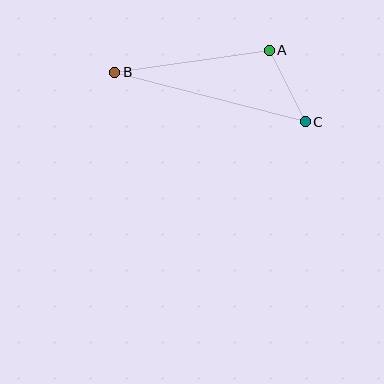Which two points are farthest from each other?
Points B and C are farthest from each other.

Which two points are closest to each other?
Points A and C are closest to each other.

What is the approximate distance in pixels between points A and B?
The distance between A and B is approximately 156 pixels.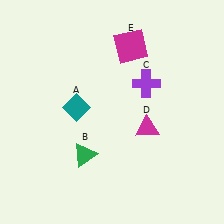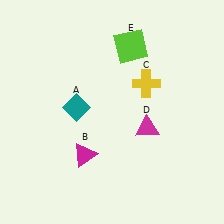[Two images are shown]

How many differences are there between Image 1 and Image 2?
There are 3 differences between the two images.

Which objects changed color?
B changed from green to magenta. C changed from purple to yellow. E changed from magenta to lime.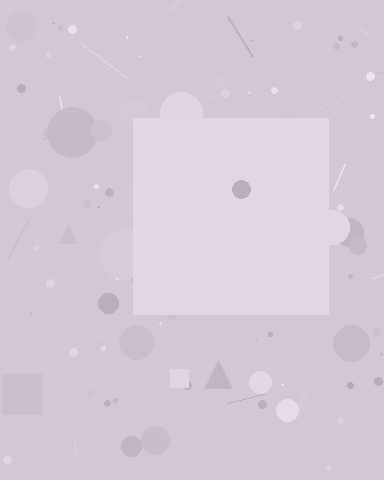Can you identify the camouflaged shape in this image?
The camouflaged shape is a square.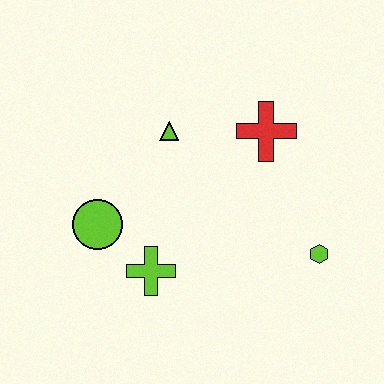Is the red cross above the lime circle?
Yes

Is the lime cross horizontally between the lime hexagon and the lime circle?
Yes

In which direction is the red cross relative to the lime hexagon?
The red cross is above the lime hexagon.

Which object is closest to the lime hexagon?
The red cross is closest to the lime hexagon.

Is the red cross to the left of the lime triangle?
No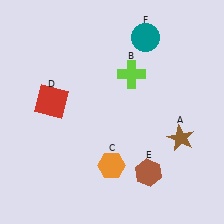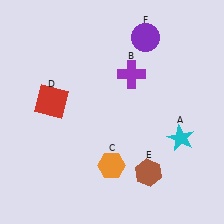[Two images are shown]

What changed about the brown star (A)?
In Image 1, A is brown. In Image 2, it changed to cyan.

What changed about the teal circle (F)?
In Image 1, F is teal. In Image 2, it changed to purple.